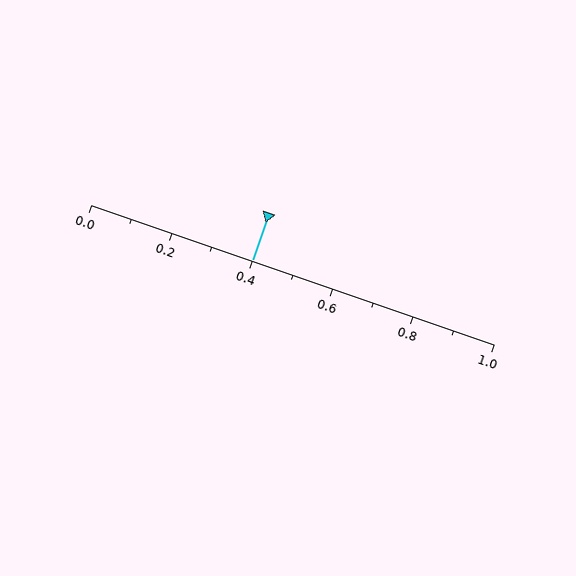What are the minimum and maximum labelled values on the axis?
The axis runs from 0.0 to 1.0.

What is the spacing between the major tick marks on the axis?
The major ticks are spaced 0.2 apart.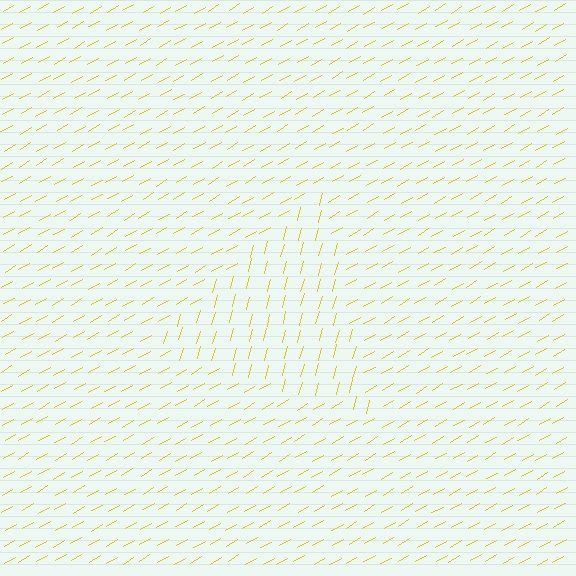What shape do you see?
I see a triangle.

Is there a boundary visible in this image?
Yes, there is a texture boundary formed by a change in line orientation.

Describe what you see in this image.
The image is filled with small yellow line segments. A triangle region in the image has lines oriented differently from the surrounding lines, creating a visible texture boundary.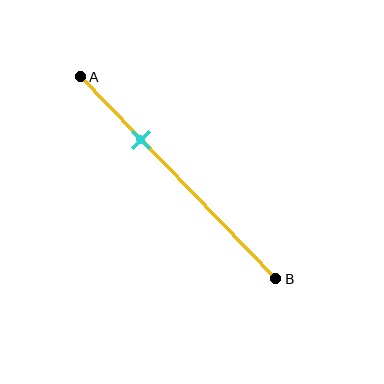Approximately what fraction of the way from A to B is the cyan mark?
The cyan mark is approximately 30% of the way from A to B.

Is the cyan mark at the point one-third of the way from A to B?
Yes, the mark is approximately at the one-third point.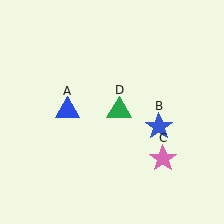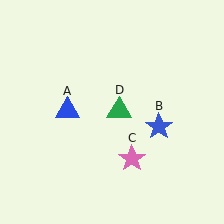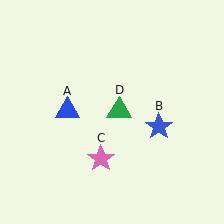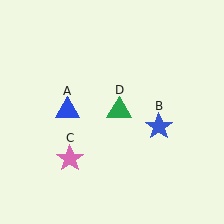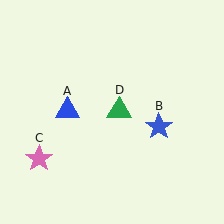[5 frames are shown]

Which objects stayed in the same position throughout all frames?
Blue triangle (object A) and blue star (object B) and green triangle (object D) remained stationary.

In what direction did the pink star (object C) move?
The pink star (object C) moved left.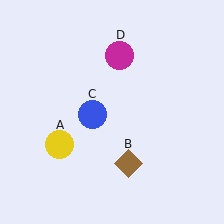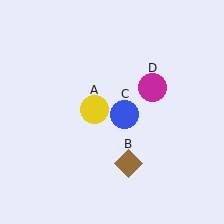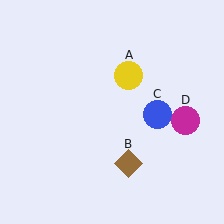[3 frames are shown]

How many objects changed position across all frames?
3 objects changed position: yellow circle (object A), blue circle (object C), magenta circle (object D).